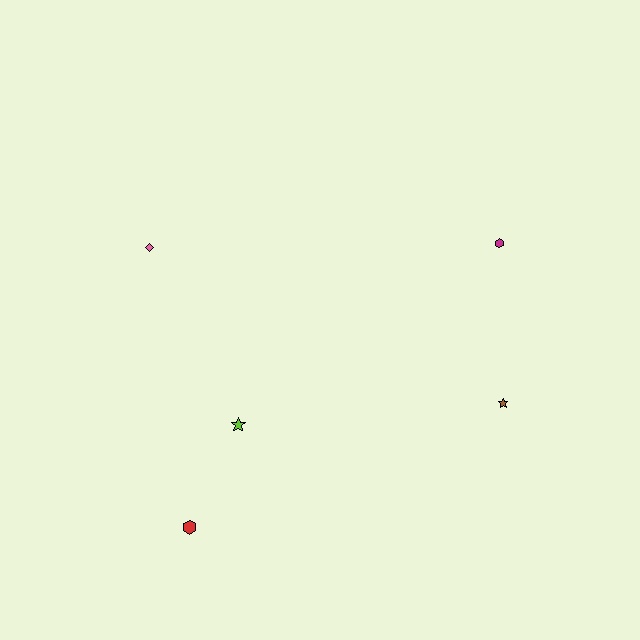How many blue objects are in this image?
There are no blue objects.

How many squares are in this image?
There are no squares.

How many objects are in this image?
There are 5 objects.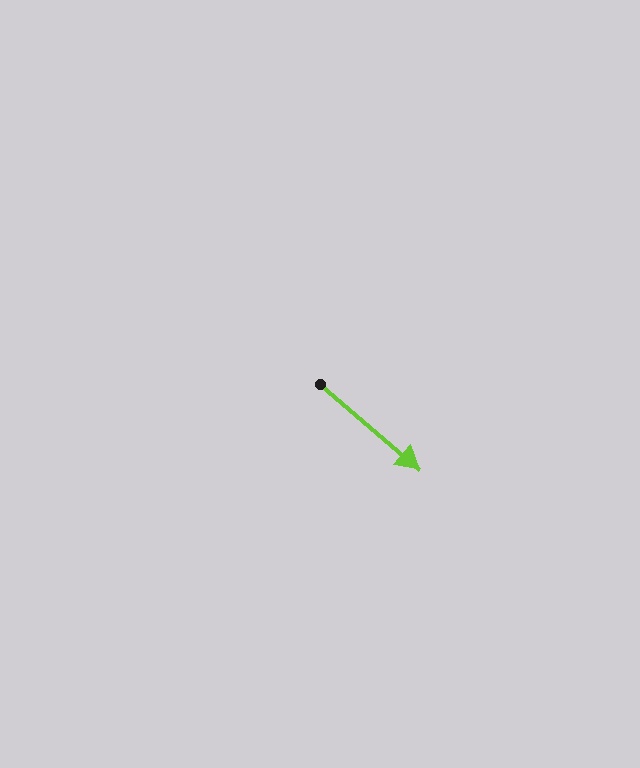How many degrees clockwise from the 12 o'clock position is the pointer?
Approximately 131 degrees.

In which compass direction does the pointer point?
Southeast.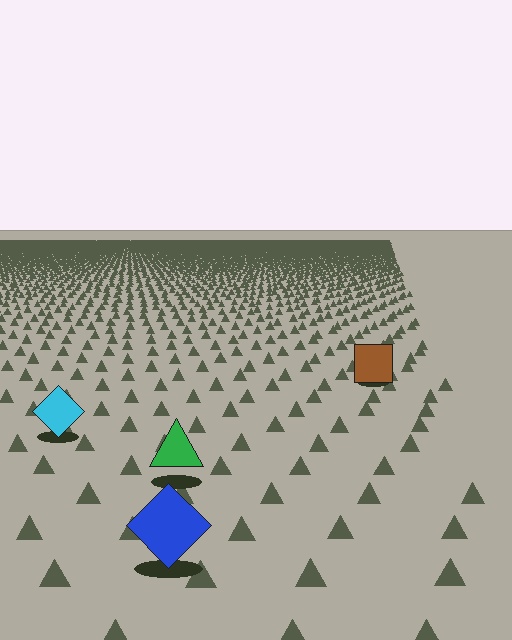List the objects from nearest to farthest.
From nearest to farthest: the blue diamond, the green triangle, the cyan diamond, the brown square.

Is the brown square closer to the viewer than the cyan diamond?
No. The cyan diamond is closer — you can tell from the texture gradient: the ground texture is coarser near it.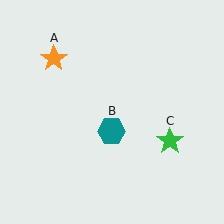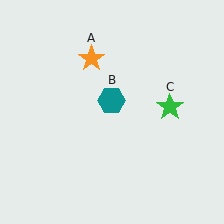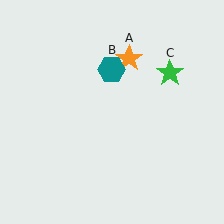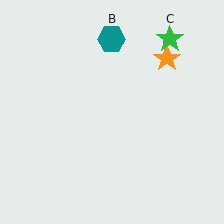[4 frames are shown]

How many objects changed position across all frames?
3 objects changed position: orange star (object A), teal hexagon (object B), green star (object C).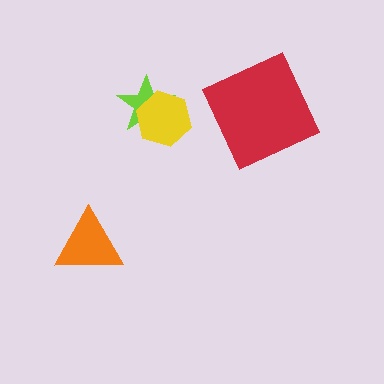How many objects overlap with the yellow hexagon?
1 object overlaps with the yellow hexagon.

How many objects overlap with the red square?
0 objects overlap with the red square.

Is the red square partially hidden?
No, no other shape covers it.